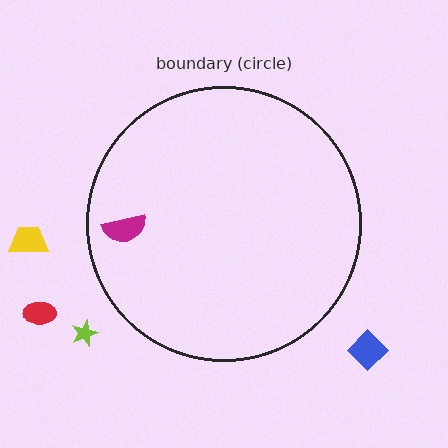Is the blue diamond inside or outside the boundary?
Outside.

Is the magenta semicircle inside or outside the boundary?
Inside.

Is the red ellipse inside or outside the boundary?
Outside.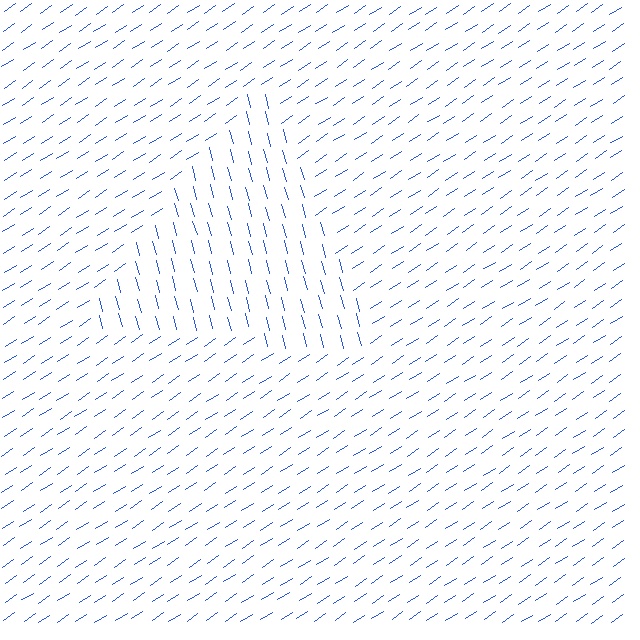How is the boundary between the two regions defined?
The boundary is defined purely by a change in line orientation (approximately 72 degrees difference). All lines are the same color and thickness.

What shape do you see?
I see a triangle.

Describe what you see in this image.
The image is filled with small blue line segments. A triangle region in the image has lines oriented differently from the surrounding lines, creating a visible texture boundary.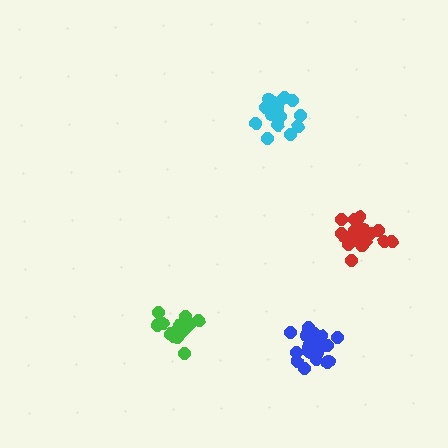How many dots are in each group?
Group 1: 20 dots, Group 2: 15 dots, Group 3: 21 dots, Group 4: 21 dots (77 total).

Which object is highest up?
The cyan cluster is topmost.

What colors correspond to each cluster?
The clusters are colored: red, green, blue, cyan.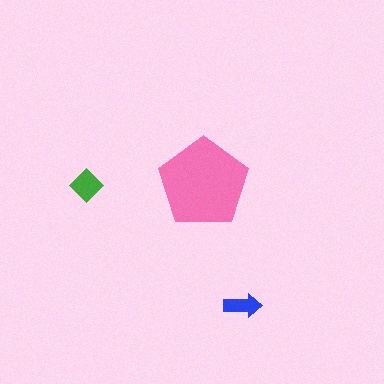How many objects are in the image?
There are 3 objects in the image.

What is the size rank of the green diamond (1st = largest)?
2nd.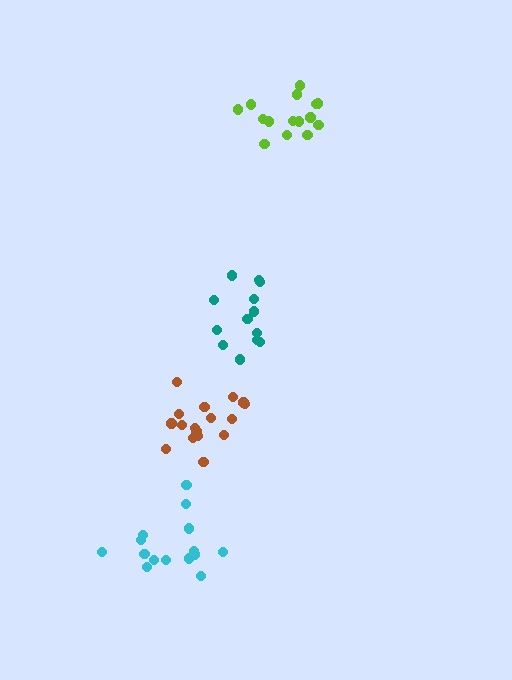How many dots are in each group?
Group 1: 13 dots, Group 2: 15 dots, Group 3: 15 dots, Group 4: 17 dots (60 total).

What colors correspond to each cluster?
The clusters are colored: teal, lime, cyan, brown.